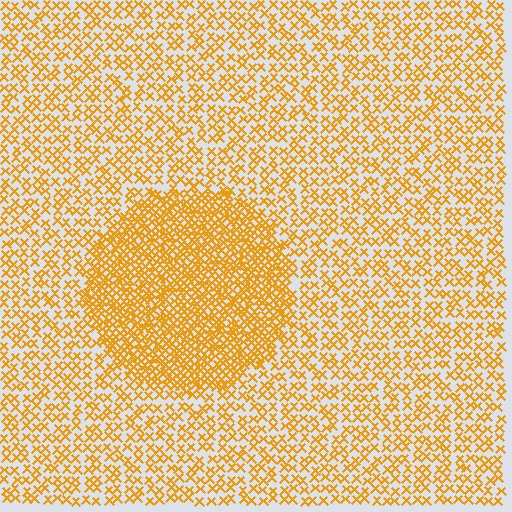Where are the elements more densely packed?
The elements are more densely packed inside the circle boundary.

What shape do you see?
I see a circle.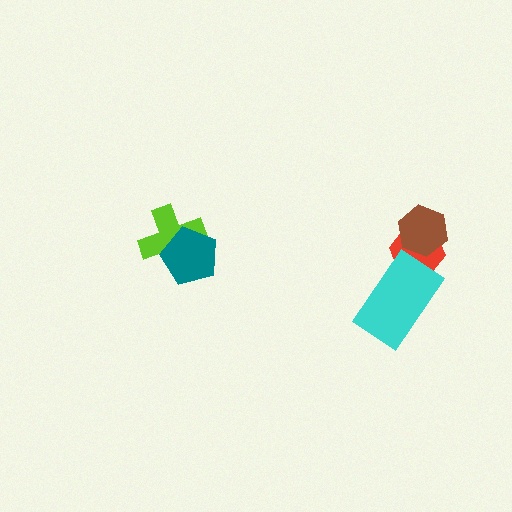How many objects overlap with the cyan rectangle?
1 object overlaps with the cyan rectangle.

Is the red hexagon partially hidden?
Yes, it is partially covered by another shape.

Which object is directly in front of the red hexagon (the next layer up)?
The cyan rectangle is directly in front of the red hexagon.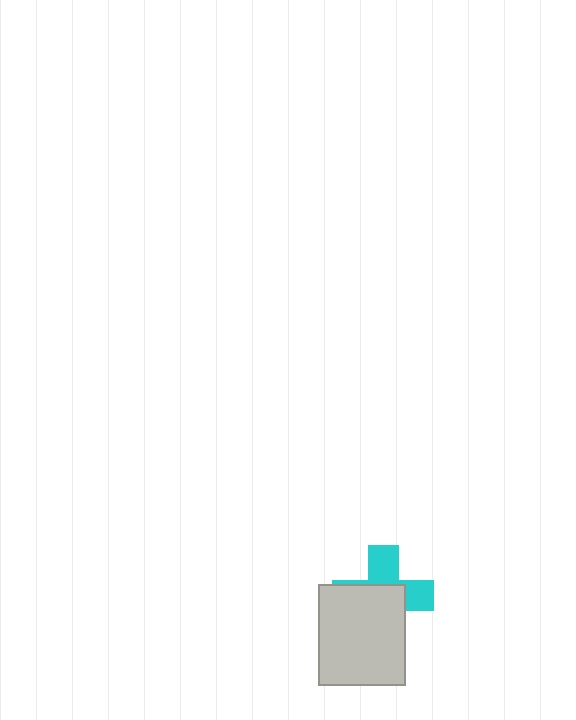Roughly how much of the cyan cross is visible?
A small part of it is visible (roughly 42%).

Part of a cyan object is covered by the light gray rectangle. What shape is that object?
It is a cross.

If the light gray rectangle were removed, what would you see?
You would see the complete cyan cross.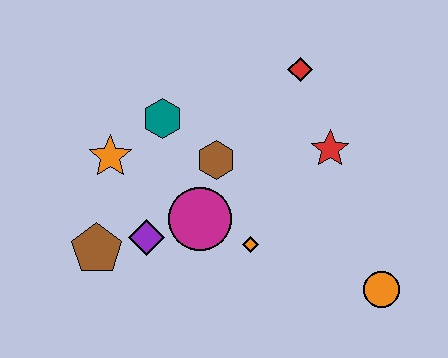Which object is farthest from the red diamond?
The brown pentagon is farthest from the red diamond.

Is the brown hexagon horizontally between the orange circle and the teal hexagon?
Yes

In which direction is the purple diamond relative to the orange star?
The purple diamond is below the orange star.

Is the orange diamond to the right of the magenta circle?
Yes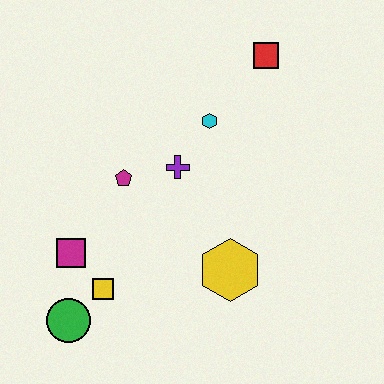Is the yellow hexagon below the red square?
Yes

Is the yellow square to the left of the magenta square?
No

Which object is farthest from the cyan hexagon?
The green circle is farthest from the cyan hexagon.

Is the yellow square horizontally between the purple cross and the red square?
No